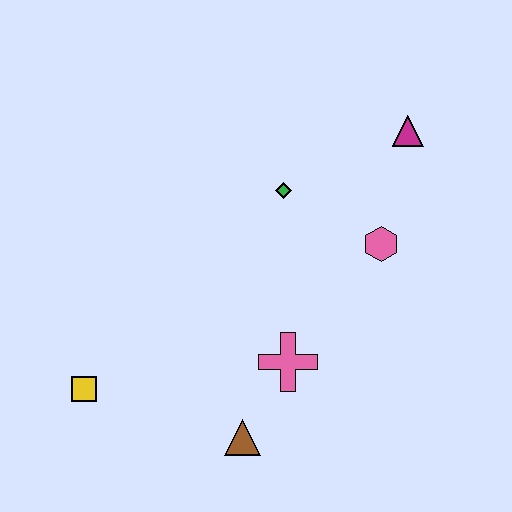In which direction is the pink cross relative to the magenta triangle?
The pink cross is below the magenta triangle.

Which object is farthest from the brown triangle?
The magenta triangle is farthest from the brown triangle.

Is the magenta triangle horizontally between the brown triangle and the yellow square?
No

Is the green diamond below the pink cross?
No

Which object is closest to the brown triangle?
The pink cross is closest to the brown triangle.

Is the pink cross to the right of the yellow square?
Yes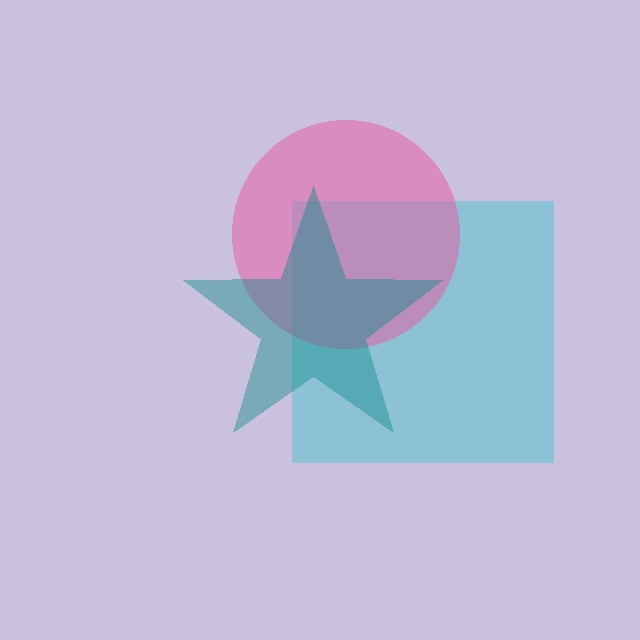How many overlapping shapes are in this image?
There are 3 overlapping shapes in the image.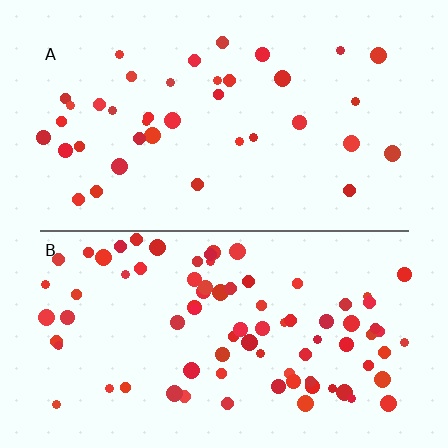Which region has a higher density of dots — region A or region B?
B (the bottom).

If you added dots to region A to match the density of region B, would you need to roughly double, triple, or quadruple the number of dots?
Approximately double.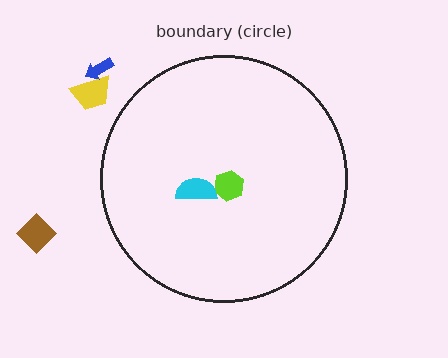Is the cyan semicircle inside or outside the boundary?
Inside.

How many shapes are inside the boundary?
2 inside, 3 outside.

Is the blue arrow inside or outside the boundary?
Outside.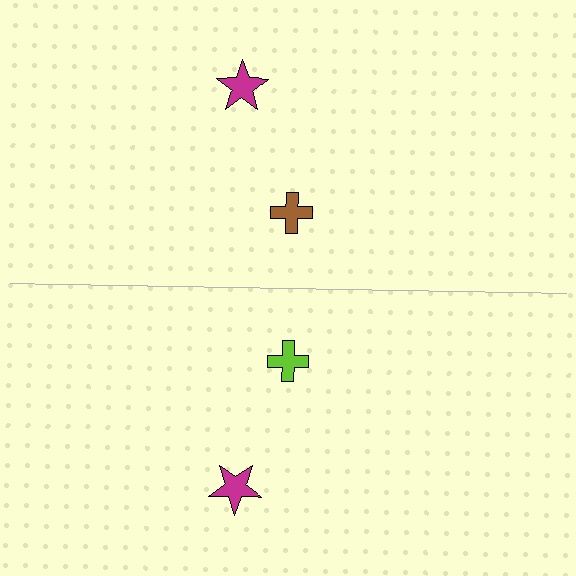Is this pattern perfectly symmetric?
No, the pattern is not perfectly symmetric. The lime cross on the bottom side breaks the symmetry — its mirror counterpart is brown.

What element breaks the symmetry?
The lime cross on the bottom side breaks the symmetry — its mirror counterpart is brown.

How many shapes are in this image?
There are 4 shapes in this image.